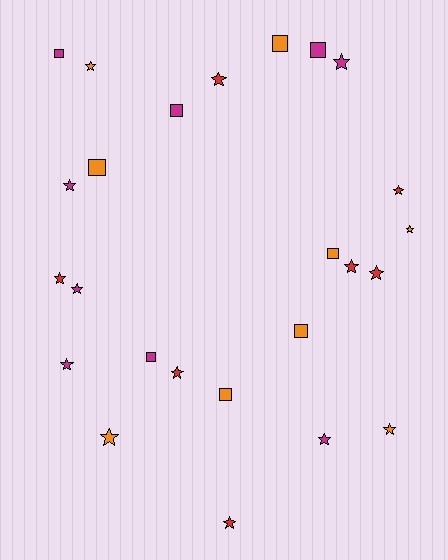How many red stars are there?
There are 7 red stars.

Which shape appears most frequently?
Star, with 16 objects.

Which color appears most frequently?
Magenta, with 9 objects.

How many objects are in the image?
There are 25 objects.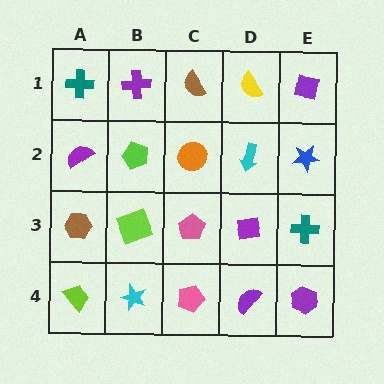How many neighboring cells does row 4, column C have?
3.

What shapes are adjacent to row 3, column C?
An orange circle (row 2, column C), a pink pentagon (row 4, column C), a lime square (row 3, column B), a purple square (row 3, column D).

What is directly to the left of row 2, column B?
A purple semicircle.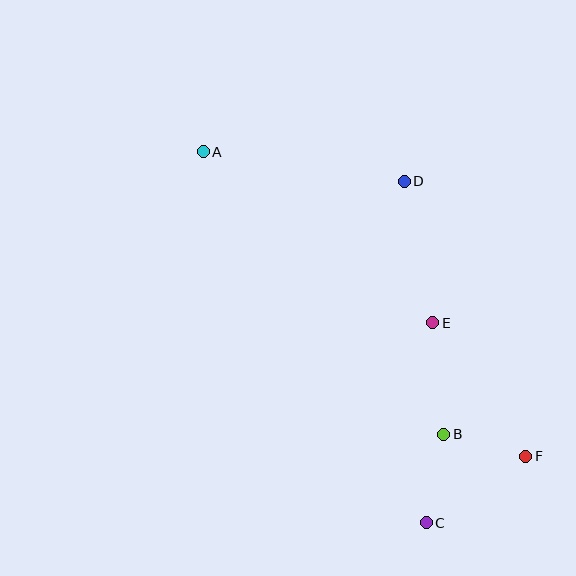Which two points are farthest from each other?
Points A and F are farthest from each other.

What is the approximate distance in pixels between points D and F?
The distance between D and F is approximately 300 pixels.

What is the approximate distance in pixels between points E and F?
The distance between E and F is approximately 162 pixels.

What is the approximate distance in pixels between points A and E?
The distance between A and E is approximately 286 pixels.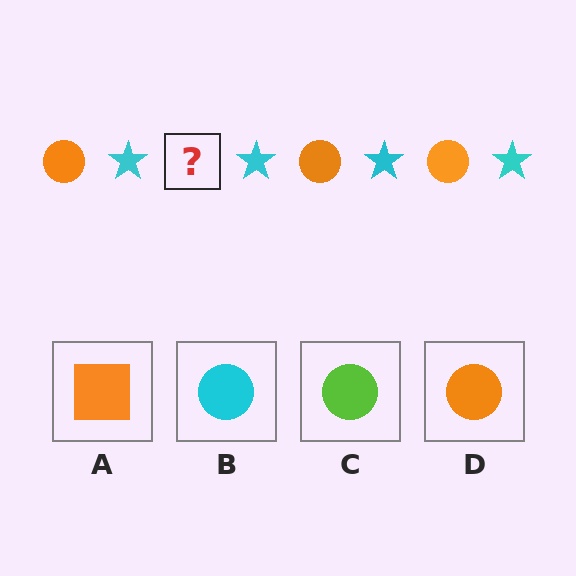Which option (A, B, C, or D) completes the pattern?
D.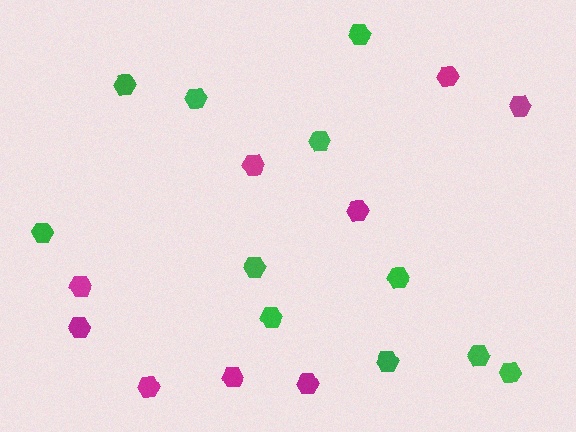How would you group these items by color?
There are 2 groups: one group of magenta hexagons (9) and one group of green hexagons (11).